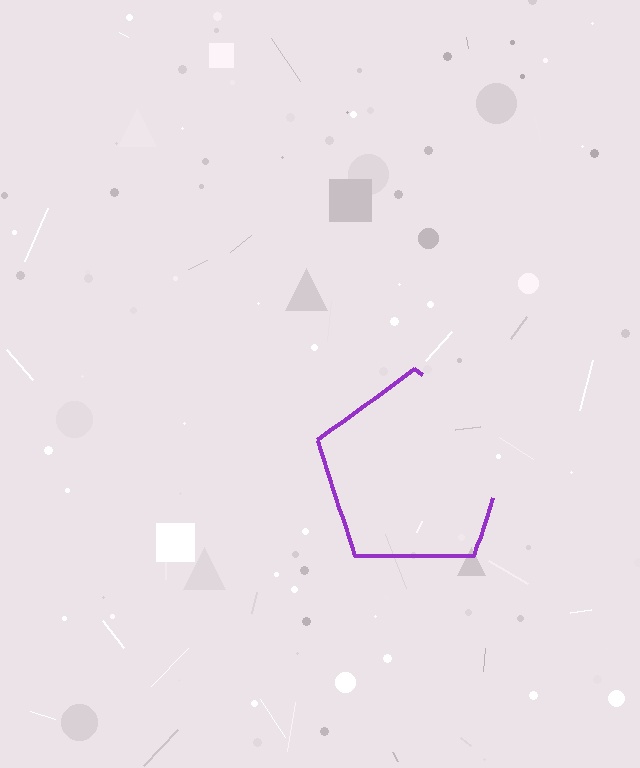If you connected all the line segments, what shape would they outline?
They would outline a pentagon.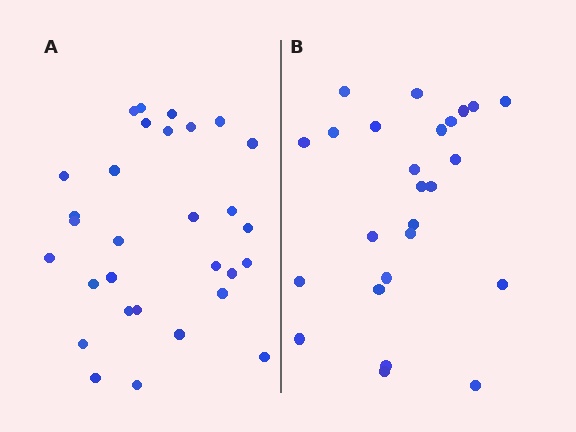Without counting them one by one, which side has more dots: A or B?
Region A (the left region) has more dots.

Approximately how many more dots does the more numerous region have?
Region A has about 5 more dots than region B.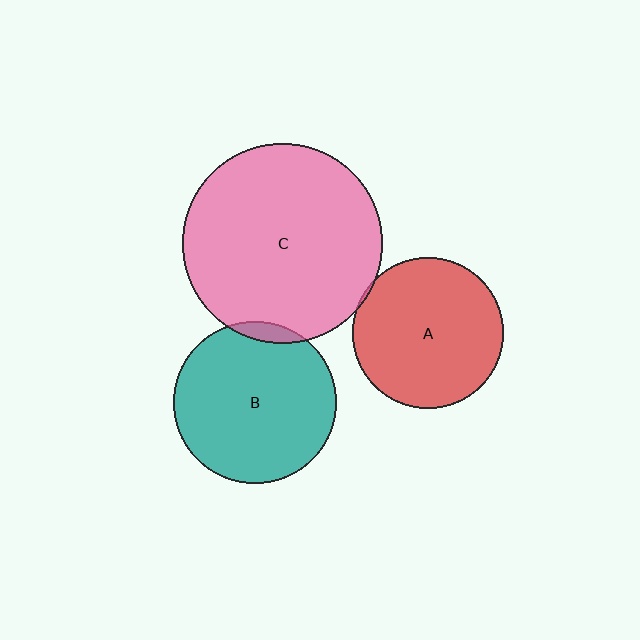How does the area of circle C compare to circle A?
Approximately 1.8 times.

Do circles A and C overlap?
Yes.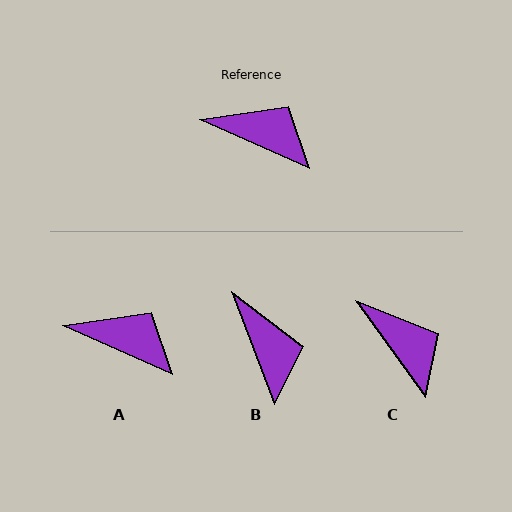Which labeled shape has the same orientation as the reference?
A.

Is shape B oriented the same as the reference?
No, it is off by about 45 degrees.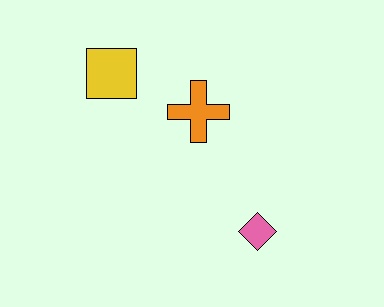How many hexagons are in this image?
There are no hexagons.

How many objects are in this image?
There are 3 objects.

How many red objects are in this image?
There are no red objects.